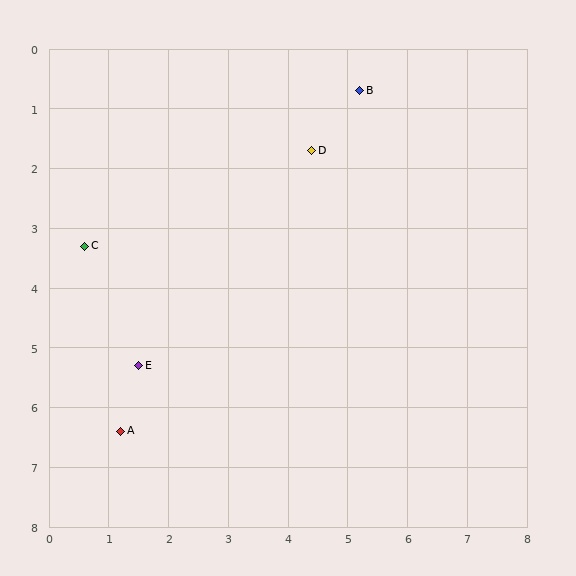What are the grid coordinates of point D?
Point D is at approximately (4.4, 1.7).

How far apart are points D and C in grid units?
Points D and C are about 4.1 grid units apart.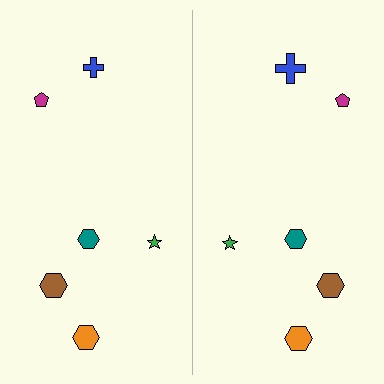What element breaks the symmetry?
The blue cross on the right side has a different size than its mirror counterpart.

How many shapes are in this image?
There are 12 shapes in this image.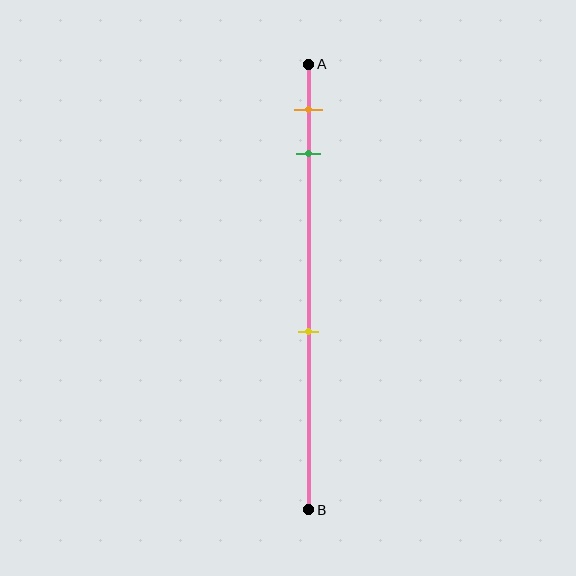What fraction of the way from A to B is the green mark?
The green mark is approximately 20% (0.2) of the way from A to B.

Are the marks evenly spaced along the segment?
No, the marks are not evenly spaced.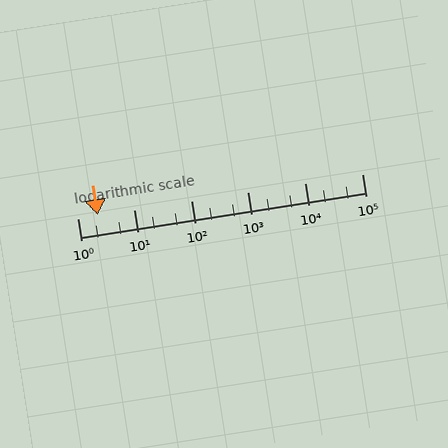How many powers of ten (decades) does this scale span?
The scale spans 5 decades, from 1 to 100000.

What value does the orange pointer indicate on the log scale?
The pointer indicates approximately 2.3.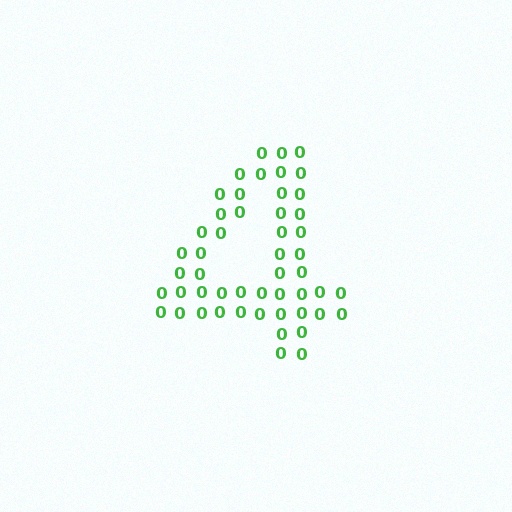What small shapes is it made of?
It is made of small digit 0's.